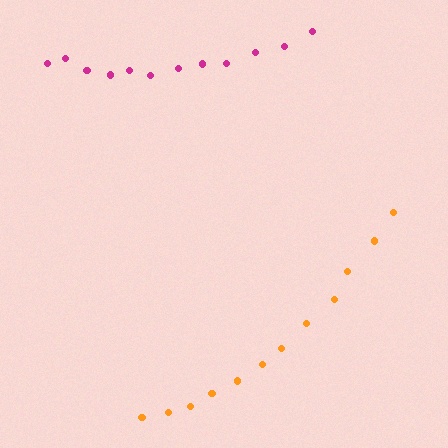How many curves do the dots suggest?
There are 2 distinct paths.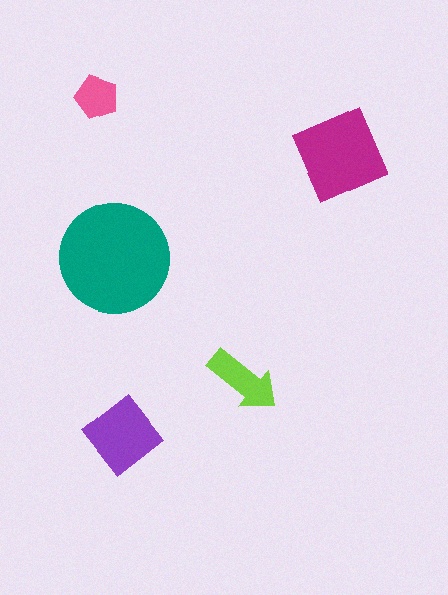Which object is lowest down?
The purple diamond is bottommost.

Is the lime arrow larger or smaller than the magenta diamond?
Smaller.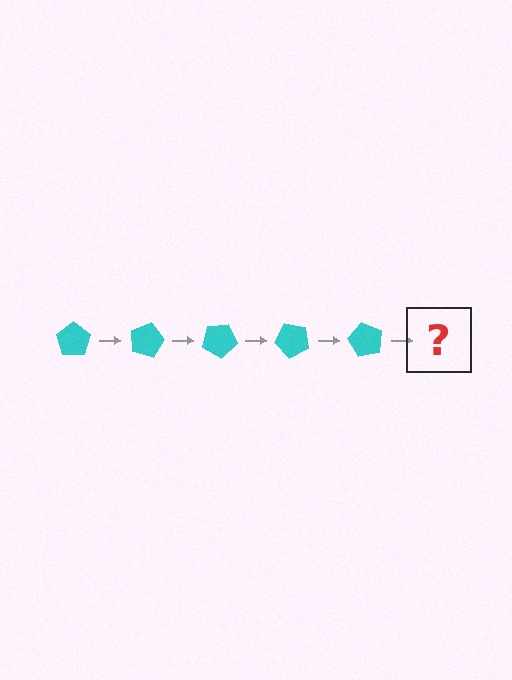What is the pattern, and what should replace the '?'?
The pattern is that the pentagon rotates 15 degrees each step. The '?' should be a cyan pentagon rotated 75 degrees.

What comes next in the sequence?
The next element should be a cyan pentagon rotated 75 degrees.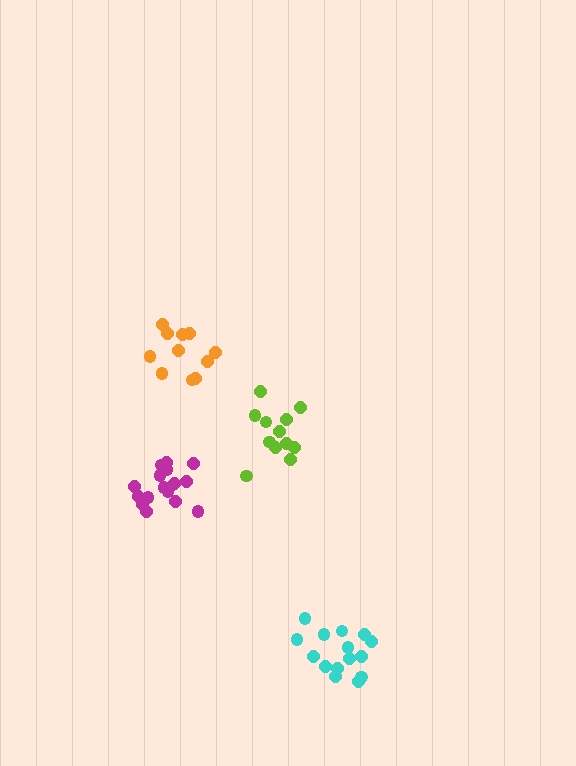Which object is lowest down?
The cyan cluster is bottommost.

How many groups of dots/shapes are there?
There are 4 groups.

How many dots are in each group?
Group 1: 11 dots, Group 2: 12 dots, Group 3: 15 dots, Group 4: 17 dots (55 total).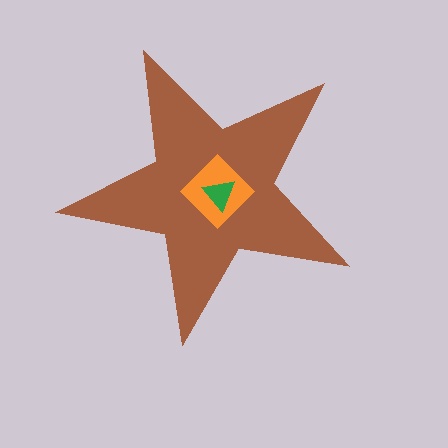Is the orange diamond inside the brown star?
Yes.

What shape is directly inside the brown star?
The orange diamond.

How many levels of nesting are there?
3.